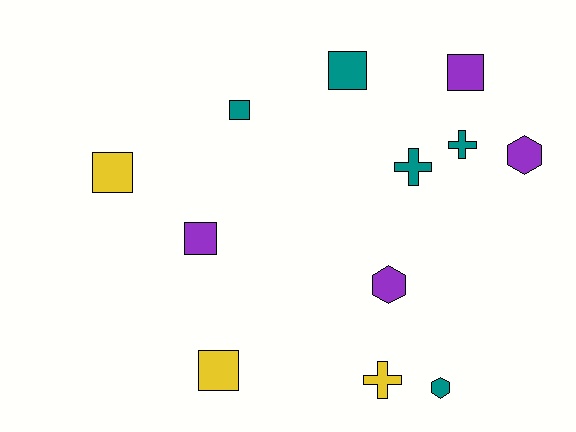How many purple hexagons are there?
There are 2 purple hexagons.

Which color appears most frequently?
Teal, with 5 objects.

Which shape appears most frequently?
Square, with 6 objects.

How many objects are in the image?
There are 12 objects.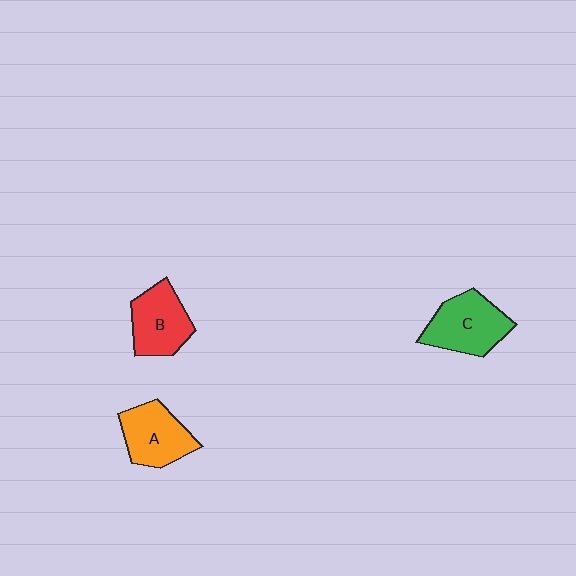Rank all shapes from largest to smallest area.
From largest to smallest: C (green), A (orange), B (red).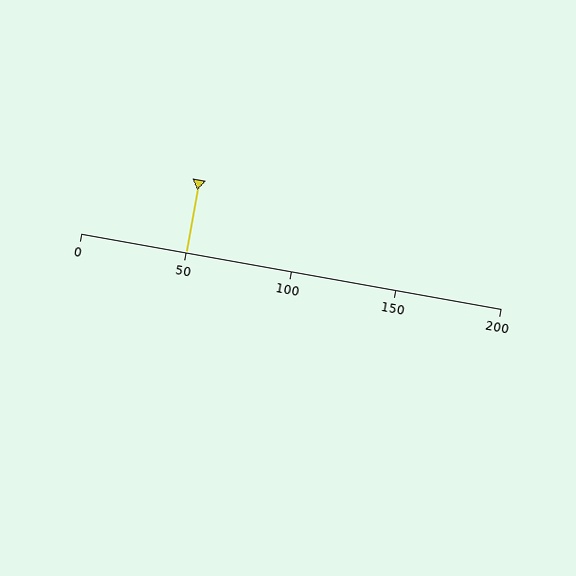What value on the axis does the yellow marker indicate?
The marker indicates approximately 50.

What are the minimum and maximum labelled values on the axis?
The axis runs from 0 to 200.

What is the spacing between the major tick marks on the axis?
The major ticks are spaced 50 apart.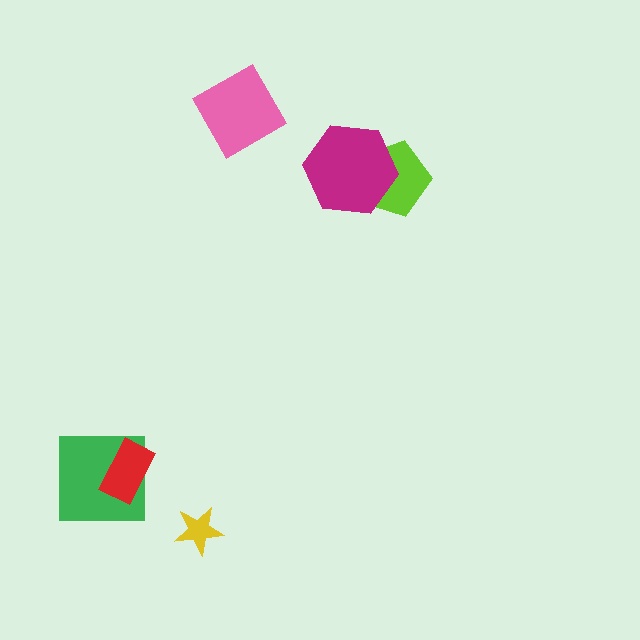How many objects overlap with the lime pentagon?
1 object overlaps with the lime pentagon.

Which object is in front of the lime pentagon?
The magenta hexagon is in front of the lime pentagon.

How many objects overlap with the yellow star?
0 objects overlap with the yellow star.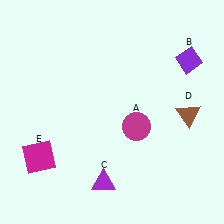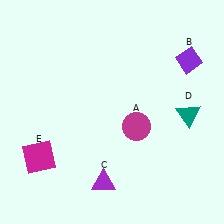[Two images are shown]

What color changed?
The triangle (D) changed from brown in Image 1 to teal in Image 2.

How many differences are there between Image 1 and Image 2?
There is 1 difference between the two images.